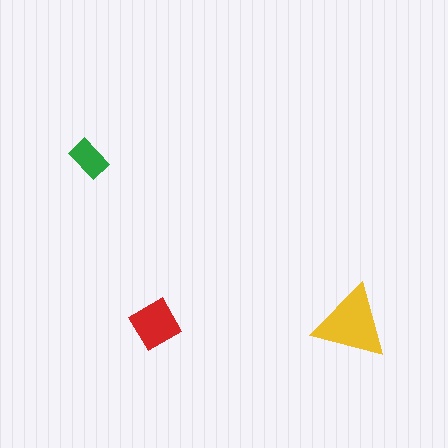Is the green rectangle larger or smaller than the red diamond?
Smaller.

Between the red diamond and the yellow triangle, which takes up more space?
The yellow triangle.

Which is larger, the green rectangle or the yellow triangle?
The yellow triangle.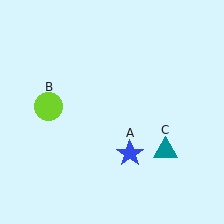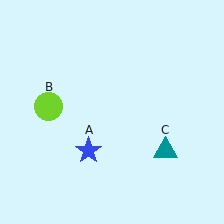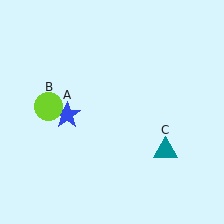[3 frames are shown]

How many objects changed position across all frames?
1 object changed position: blue star (object A).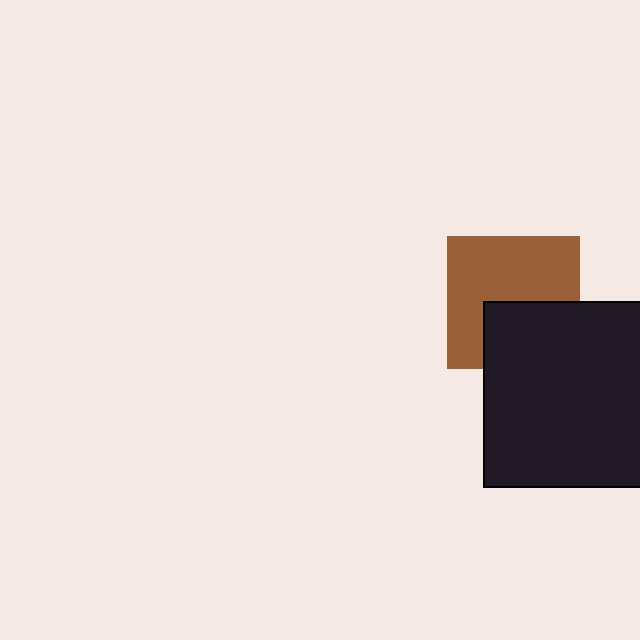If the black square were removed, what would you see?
You would see the complete brown square.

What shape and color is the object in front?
The object in front is a black square.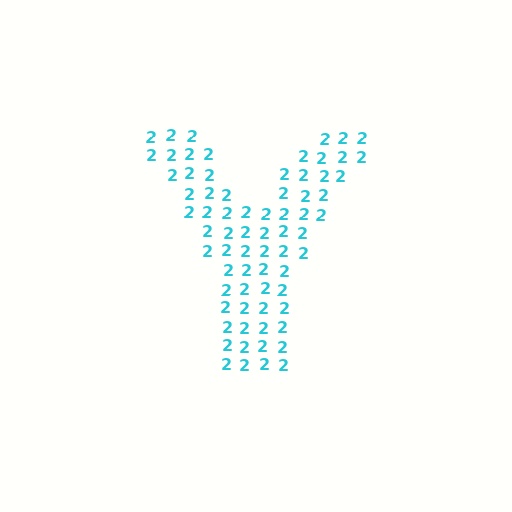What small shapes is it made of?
It is made of small digit 2's.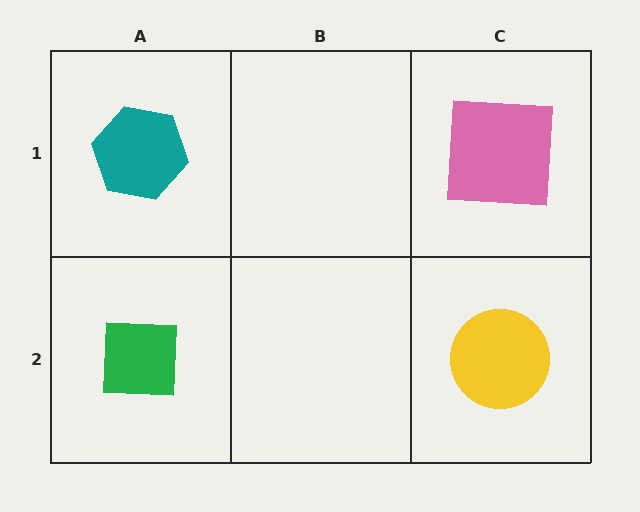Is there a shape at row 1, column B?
No, that cell is empty.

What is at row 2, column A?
A green square.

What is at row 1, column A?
A teal hexagon.